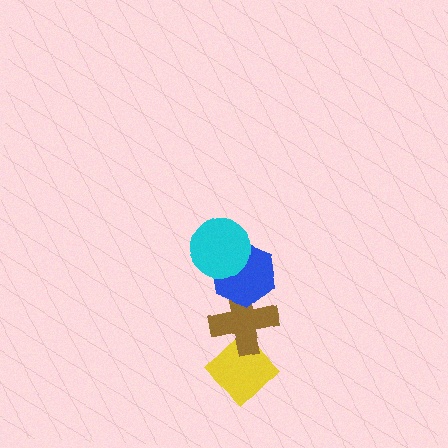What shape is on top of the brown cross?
The blue hexagon is on top of the brown cross.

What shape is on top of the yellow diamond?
The brown cross is on top of the yellow diamond.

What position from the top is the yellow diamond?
The yellow diamond is 4th from the top.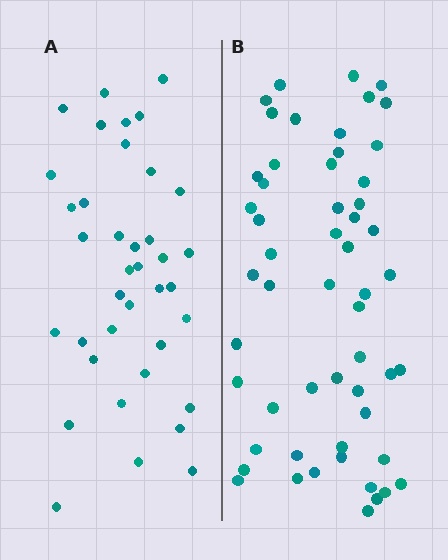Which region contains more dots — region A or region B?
Region B (the right region) has more dots.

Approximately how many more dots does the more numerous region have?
Region B has approximately 15 more dots than region A.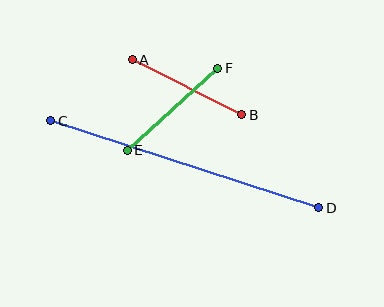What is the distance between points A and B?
The distance is approximately 122 pixels.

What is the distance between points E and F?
The distance is approximately 122 pixels.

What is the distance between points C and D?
The distance is approximately 282 pixels.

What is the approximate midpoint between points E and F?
The midpoint is at approximately (173, 109) pixels.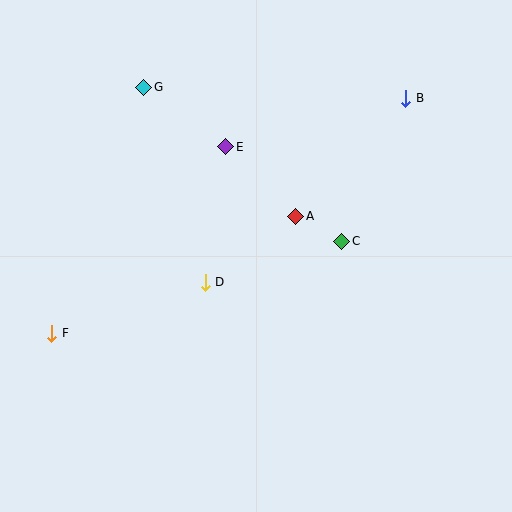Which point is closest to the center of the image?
Point A at (296, 216) is closest to the center.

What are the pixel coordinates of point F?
Point F is at (52, 333).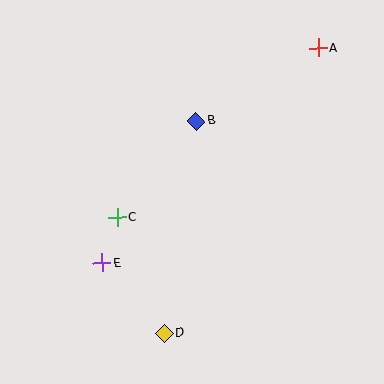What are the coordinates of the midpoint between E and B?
The midpoint between E and B is at (149, 192).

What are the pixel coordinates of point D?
Point D is at (164, 333).